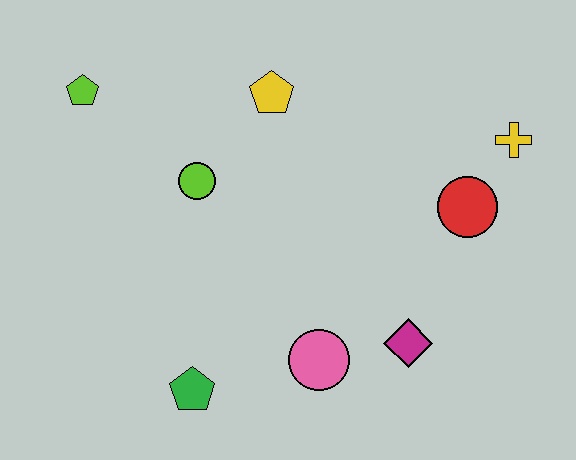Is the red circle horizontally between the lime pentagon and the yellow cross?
Yes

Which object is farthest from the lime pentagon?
The yellow cross is farthest from the lime pentagon.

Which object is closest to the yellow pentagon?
The lime circle is closest to the yellow pentagon.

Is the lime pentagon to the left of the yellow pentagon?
Yes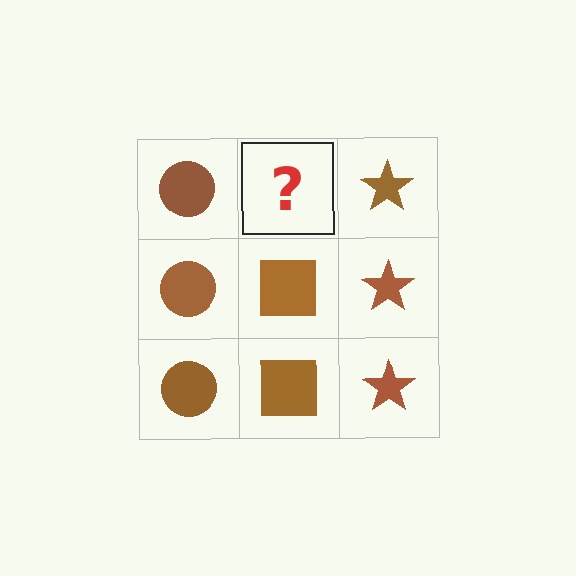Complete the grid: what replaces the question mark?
The question mark should be replaced with a brown square.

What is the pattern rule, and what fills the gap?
The rule is that each column has a consistent shape. The gap should be filled with a brown square.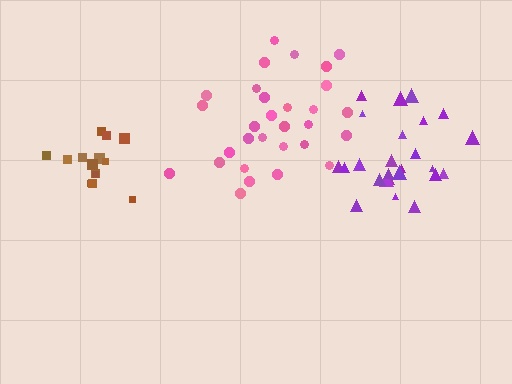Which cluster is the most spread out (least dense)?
Pink.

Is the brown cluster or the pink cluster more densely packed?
Brown.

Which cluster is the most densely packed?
Brown.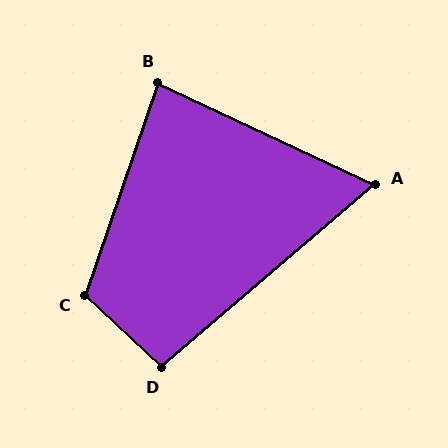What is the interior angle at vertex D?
Approximately 96 degrees (obtuse).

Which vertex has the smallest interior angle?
A, at approximately 66 degrees.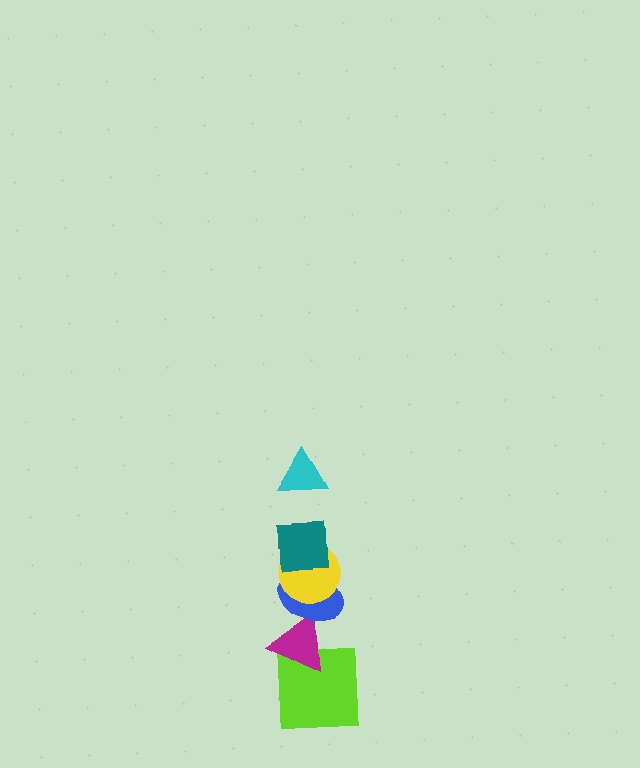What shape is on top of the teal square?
The cyan triangle is on top of the teal square.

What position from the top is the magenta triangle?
The magenta triangle is 5th from the top.